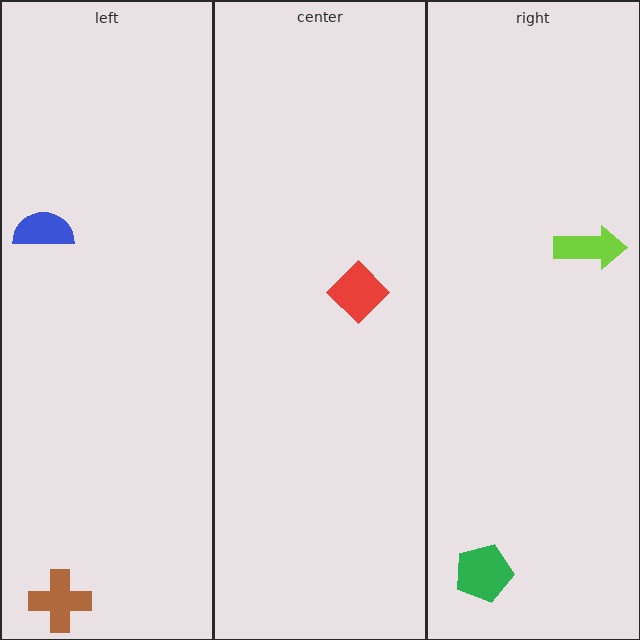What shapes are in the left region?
The brown cross, the blue semicircle.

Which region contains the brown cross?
The left region.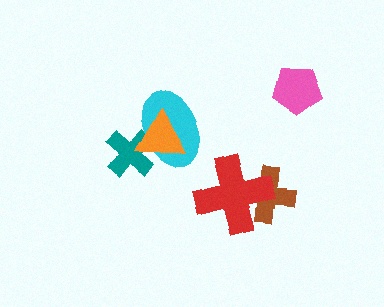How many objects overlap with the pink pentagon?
0 objects overlap with the pink pentagon.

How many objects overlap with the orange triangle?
2 objects overlap with the orange triangle.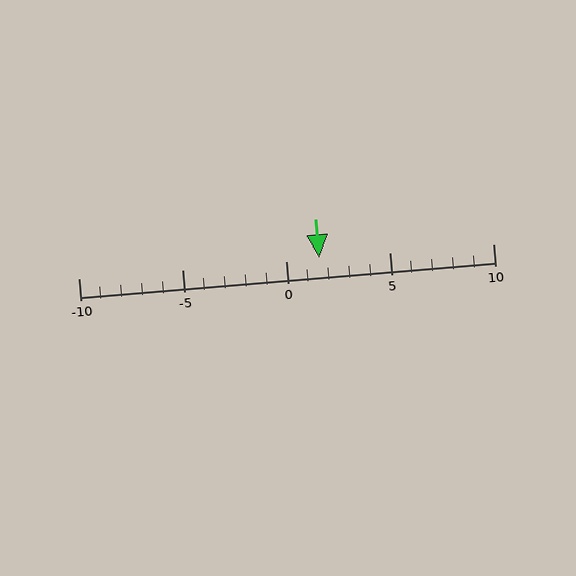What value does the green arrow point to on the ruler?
The green arrow points to approximately 2.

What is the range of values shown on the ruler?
The ruler shows values from -10 to 10.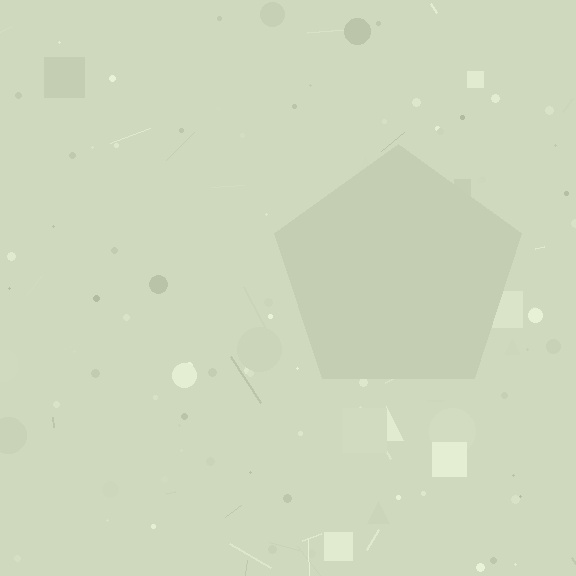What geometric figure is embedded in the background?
A pentagon is embedded in the background.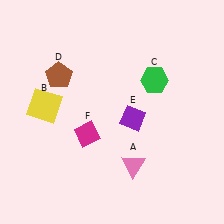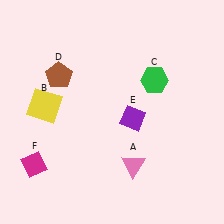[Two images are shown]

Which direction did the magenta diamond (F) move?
The magenta diamond (F) moved left.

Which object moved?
The magenta diamond (F) moved left.